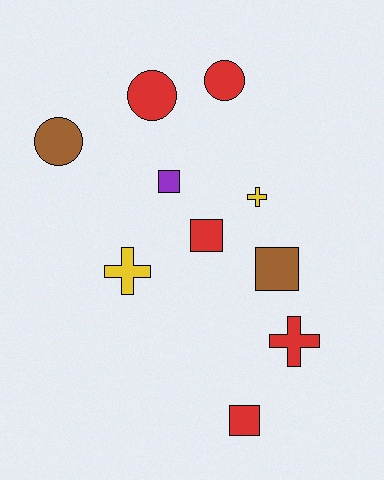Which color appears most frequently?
Red, with 5 objects.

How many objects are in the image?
There are 10 objects.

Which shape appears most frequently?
Square, with 4 objects.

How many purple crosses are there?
There are no purple crosses.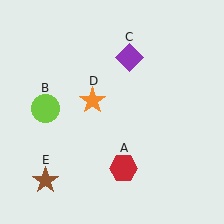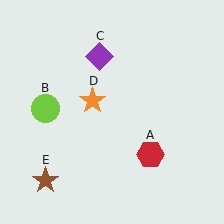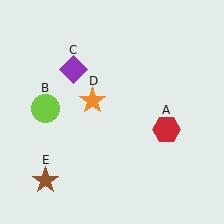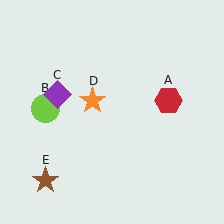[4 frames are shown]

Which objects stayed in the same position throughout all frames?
Lime circle (object B) and orange star (object D) and brown star (object E) remained stationary.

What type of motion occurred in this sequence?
The red hexagon (object A), purple diamond (object C) rotated counterclockwise around the center of the scene.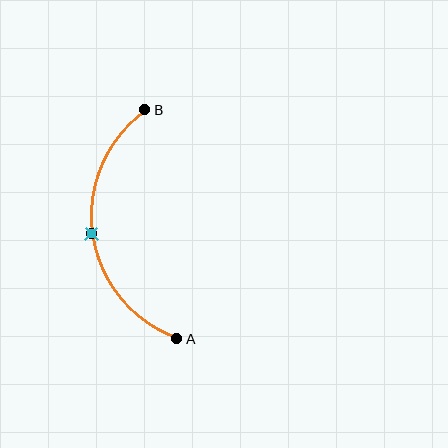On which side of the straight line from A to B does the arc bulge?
The arc bulges to the left of the straight line connecting A and B.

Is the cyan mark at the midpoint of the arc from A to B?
Yes. The cyan mark lies on the arc at equal arc-length from both A and B — it is the arc midpoint.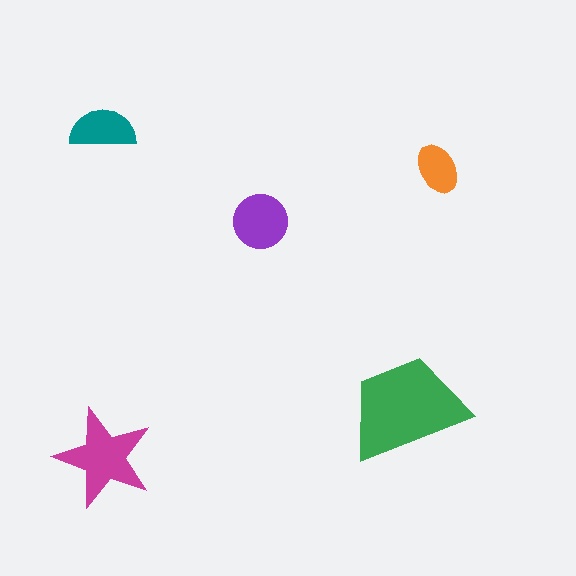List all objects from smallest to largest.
The orange ellipse, the teal semicircle, the purple circle, the magenta star, the green trapezoid.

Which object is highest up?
The teal semicircle is topmost.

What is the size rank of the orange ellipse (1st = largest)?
5th.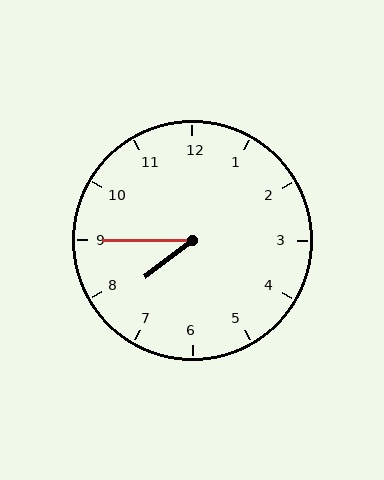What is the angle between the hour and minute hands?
Approximately 38 degrees.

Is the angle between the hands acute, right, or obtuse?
It is acute.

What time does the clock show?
7:45.